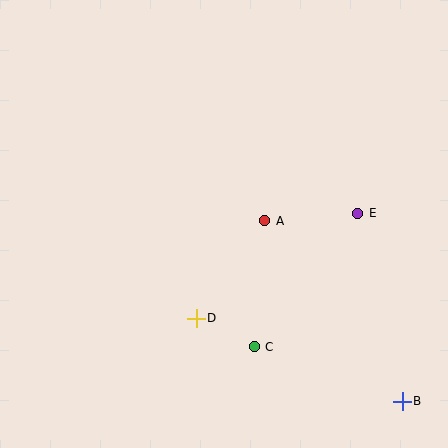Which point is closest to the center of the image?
Point A at (265, 221) is closest to the center.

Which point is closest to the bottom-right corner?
Point B is closest to the bottom-right corner.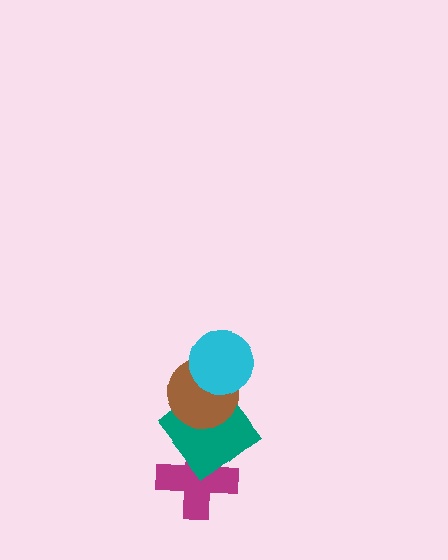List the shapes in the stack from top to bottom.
From top to bottom: the cyan circle, the brown circle, the teal diamond, the magenta cross.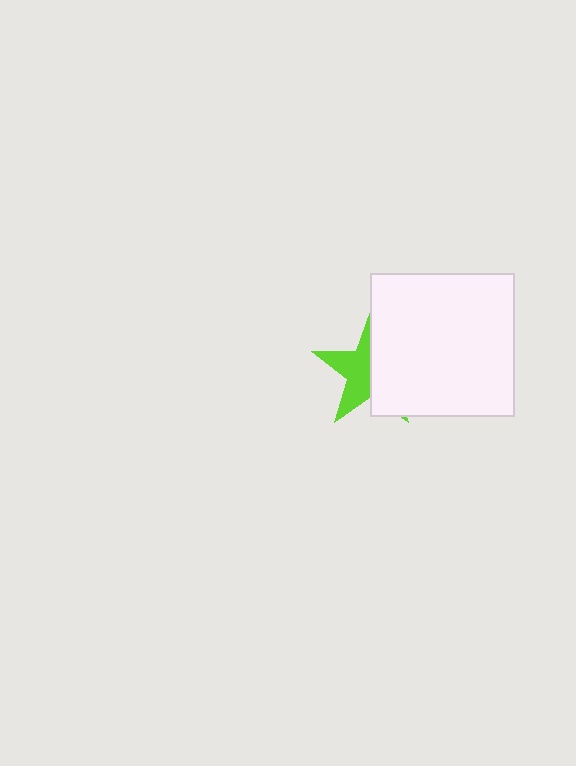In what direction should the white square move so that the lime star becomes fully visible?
The white square should move right. That is the shortest direction to clear the overlap and leave the lime star fully visible.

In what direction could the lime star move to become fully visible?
The lime star could move left. That would shift it out from behind the white square entirely.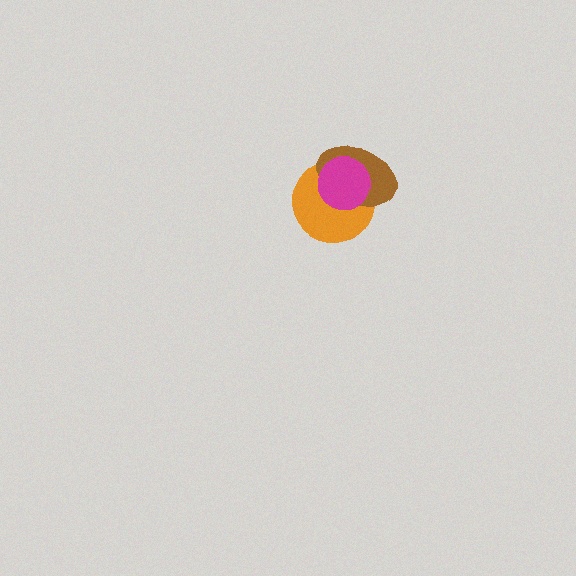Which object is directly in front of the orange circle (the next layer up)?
The brown ellipse is directly in front of the orange circle.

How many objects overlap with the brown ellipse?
2 objects overlap with the brown ellipse.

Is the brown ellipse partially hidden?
Yes, it is partially covered by another shape.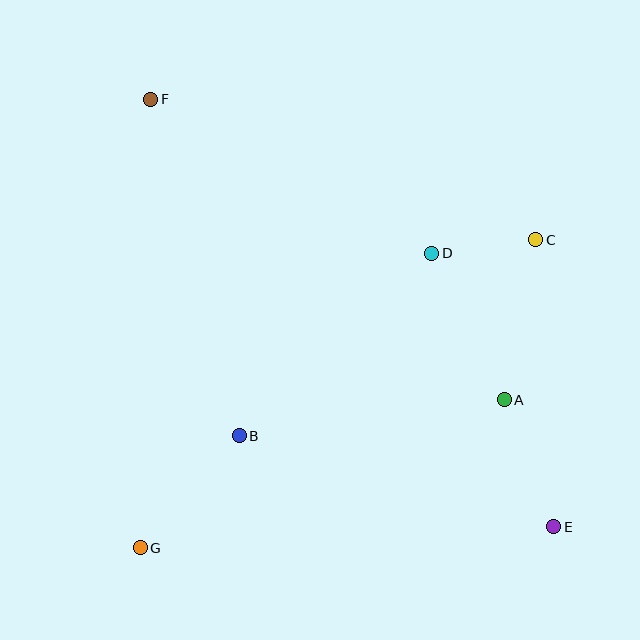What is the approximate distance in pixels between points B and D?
The distance between B and D is approximately 265 pixels.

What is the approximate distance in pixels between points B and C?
The distance between B and C is approximately 355 pixels.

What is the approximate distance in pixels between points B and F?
The distance between B and F is approximately 348 pixels.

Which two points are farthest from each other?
Points E and F are farthest from each other.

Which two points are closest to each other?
Points C and D are closest to each other.